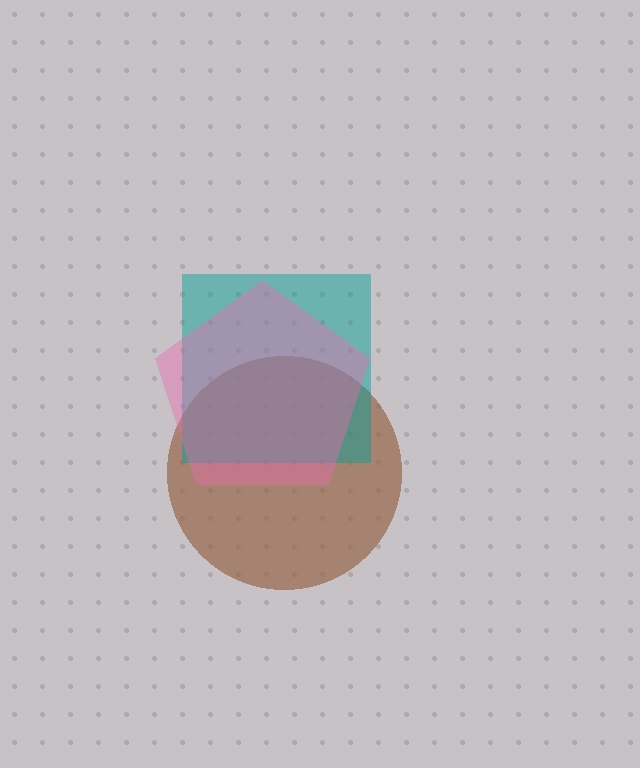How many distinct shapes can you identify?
There are 3 distinct shapes: a brown circle, a teal square, a pink pentagon.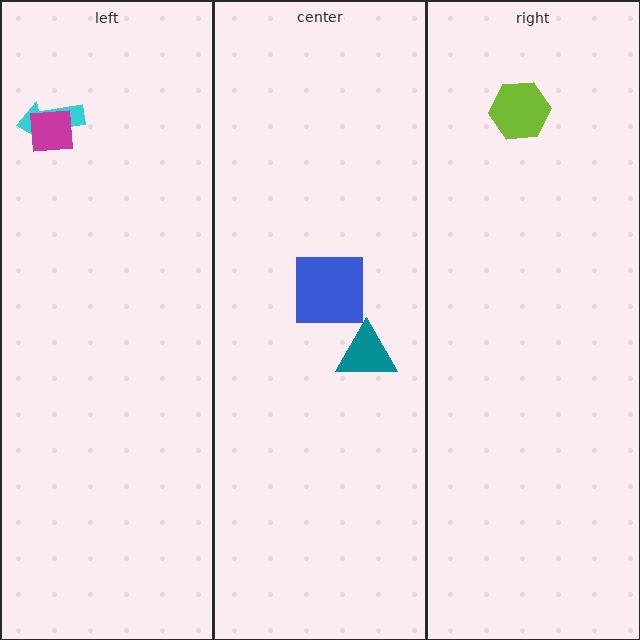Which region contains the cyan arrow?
The left region.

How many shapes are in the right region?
1.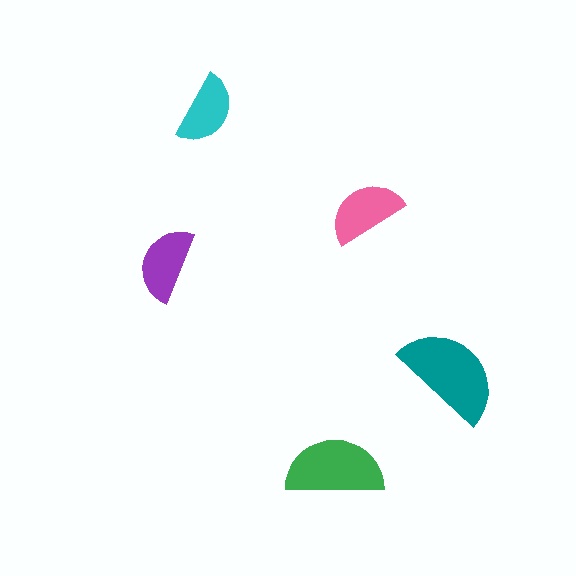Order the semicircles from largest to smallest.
the teal one, the green one, the pink one, the purple one, the cyan one.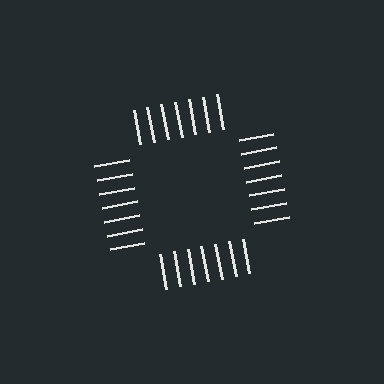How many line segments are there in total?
28 — 7 along each of the 4 edges.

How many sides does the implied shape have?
4 sides — the line-ends trace a square.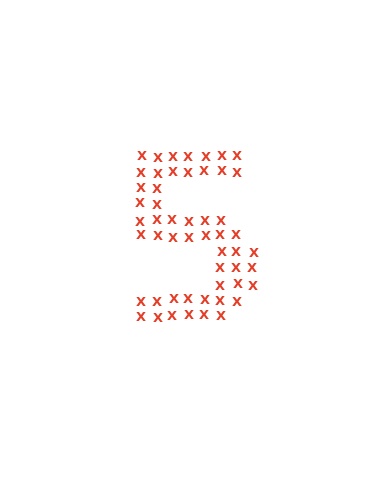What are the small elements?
The small elements are letter X's.